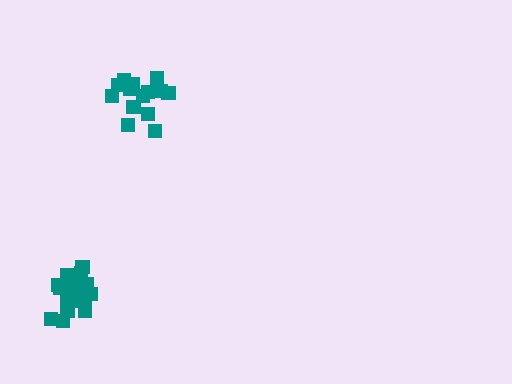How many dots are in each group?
Group 1: 18 dots, Group 2: 17 dots (35 total).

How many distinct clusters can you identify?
There are 2 distinct clusters.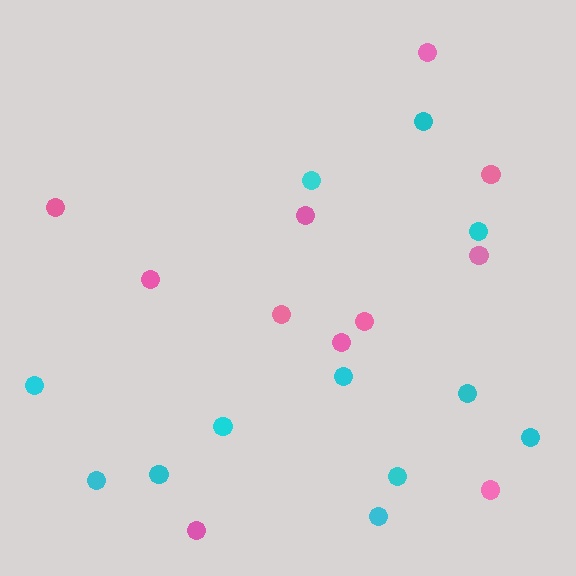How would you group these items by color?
There are 2 groups: one group of pink circles (11) and one group of cyan circles (12).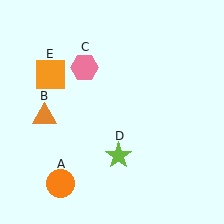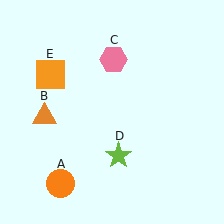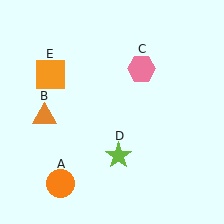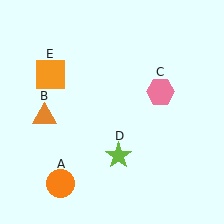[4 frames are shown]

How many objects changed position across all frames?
1 object changed position: pink hexagon (object C).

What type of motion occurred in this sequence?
The pink hexagon (object C) rotated clockwise around the center of the scene.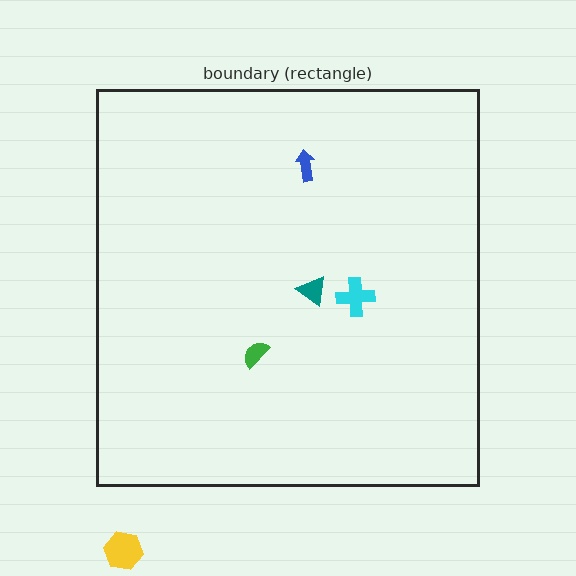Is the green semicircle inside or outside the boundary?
Inside.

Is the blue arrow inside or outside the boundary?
Inside.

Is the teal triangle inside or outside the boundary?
Inside.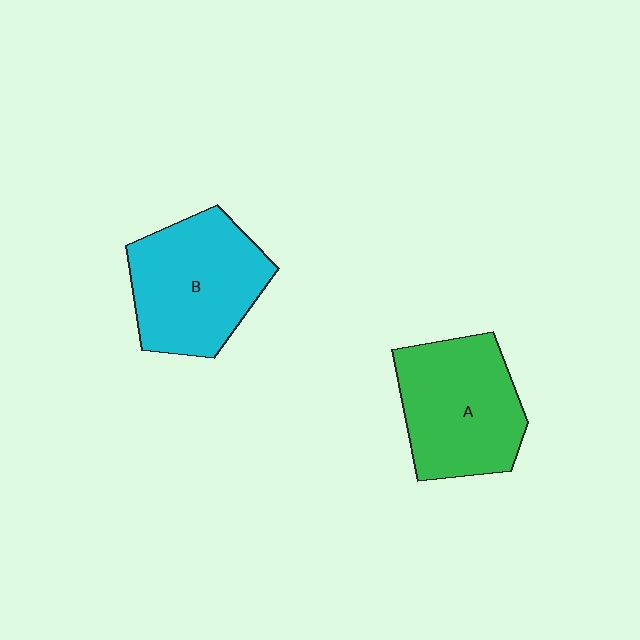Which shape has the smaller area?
Shape A (green).